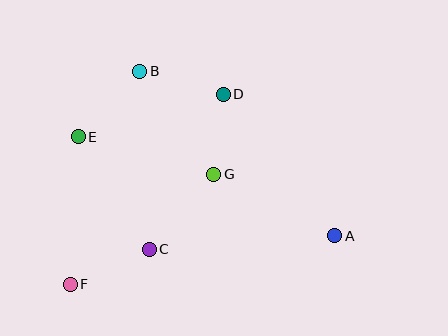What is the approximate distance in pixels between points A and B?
The distance between A and B is approximately 255 pixels.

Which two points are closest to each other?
Points D and G are closest to each other.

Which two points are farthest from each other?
Points A and E are farthest from each other.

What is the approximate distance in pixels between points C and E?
The distance between C and E is approximately 133 pixels.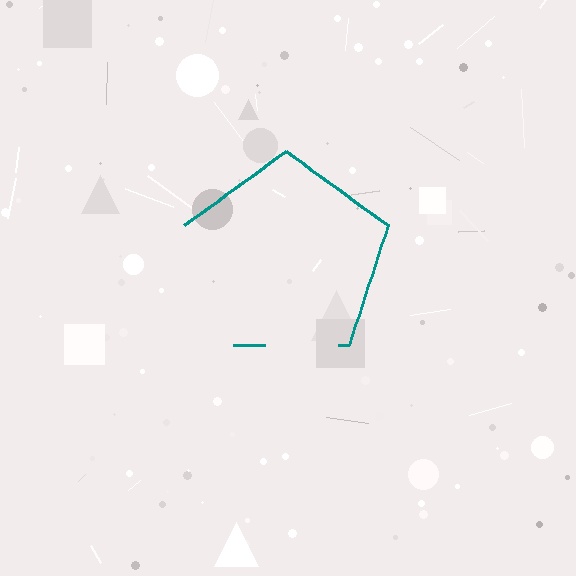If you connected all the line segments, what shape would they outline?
They would outline a pentagon.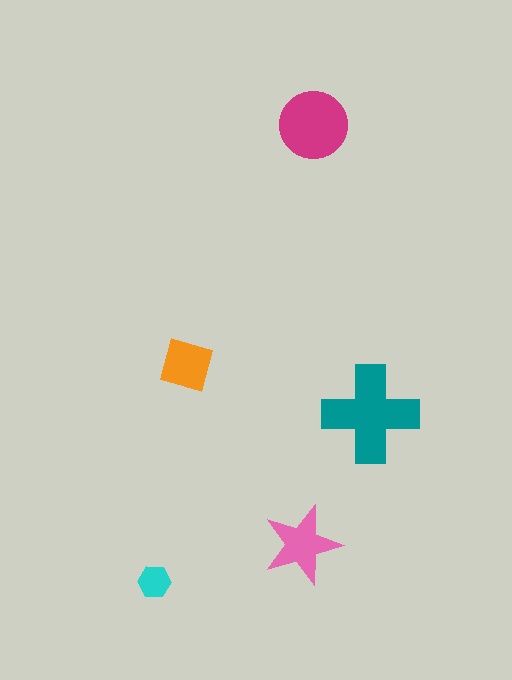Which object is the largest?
The teal cross.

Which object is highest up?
The magenta circle is topmost.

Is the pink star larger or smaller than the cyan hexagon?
Larger.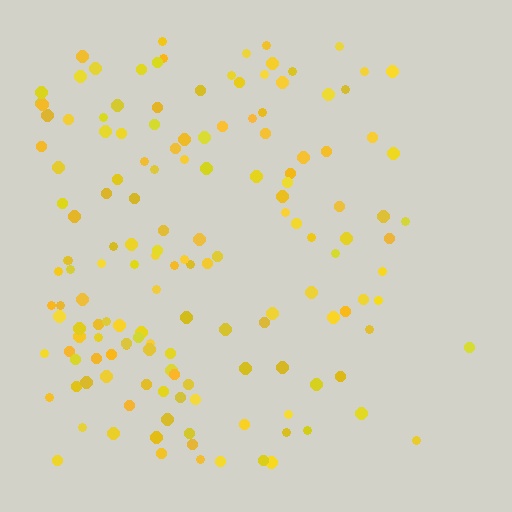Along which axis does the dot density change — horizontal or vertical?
Horizontal.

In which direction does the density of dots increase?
From right to left, with the left side densest.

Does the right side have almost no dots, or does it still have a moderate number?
Still a moderate number, just noticeably fewer than the left.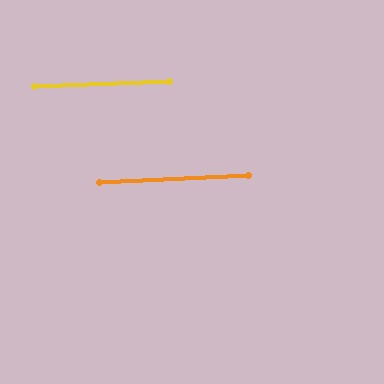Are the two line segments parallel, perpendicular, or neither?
Parallel — their directions differ by only 0.2°.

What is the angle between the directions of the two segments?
Approximately 0 degrees.